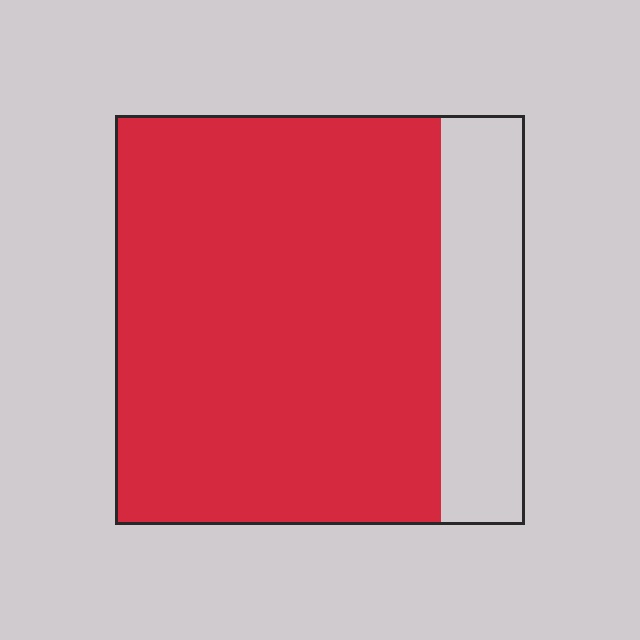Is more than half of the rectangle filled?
Yes.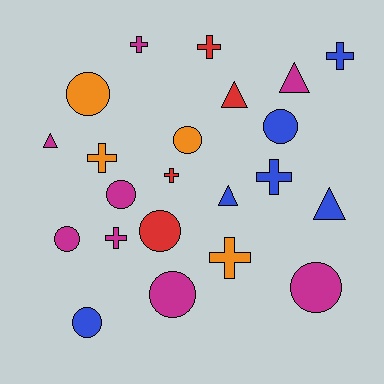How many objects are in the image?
There are 22 objects.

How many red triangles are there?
There is 1 red triangle.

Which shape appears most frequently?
Circle, with 9 objects.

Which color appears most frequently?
Magenta, with 8 objects.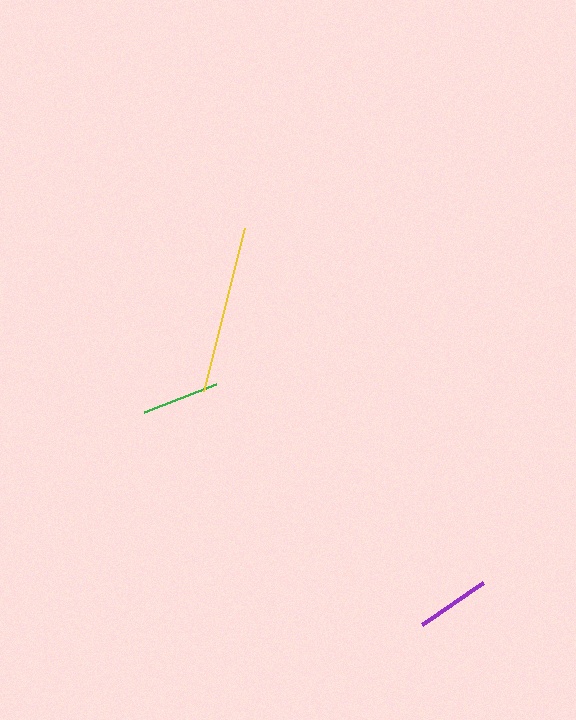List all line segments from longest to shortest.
From longest to shortest: yellow, green, purple.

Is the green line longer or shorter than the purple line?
The green line is longer than the purple line.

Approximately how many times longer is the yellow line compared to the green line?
The yellow line is approximately 2.2 times the length of the green line.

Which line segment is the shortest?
The purple line is the shortest at approximately 73 pixels.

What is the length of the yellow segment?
The yellow segment is approximately 168 pixels long.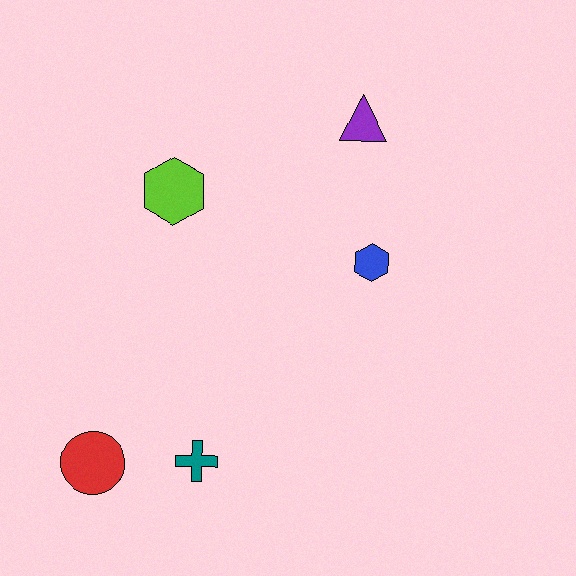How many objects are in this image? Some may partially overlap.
There are 5 objects.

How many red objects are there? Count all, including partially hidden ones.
There is 1 red object.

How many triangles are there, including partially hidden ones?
There is 1 triangle.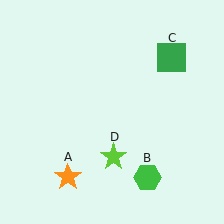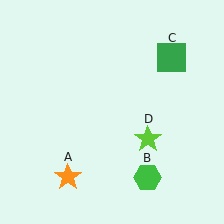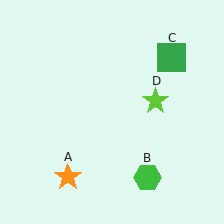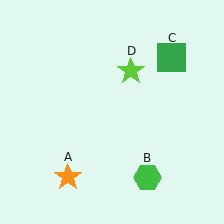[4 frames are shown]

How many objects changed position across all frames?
1 object changed position: lime star (object D).